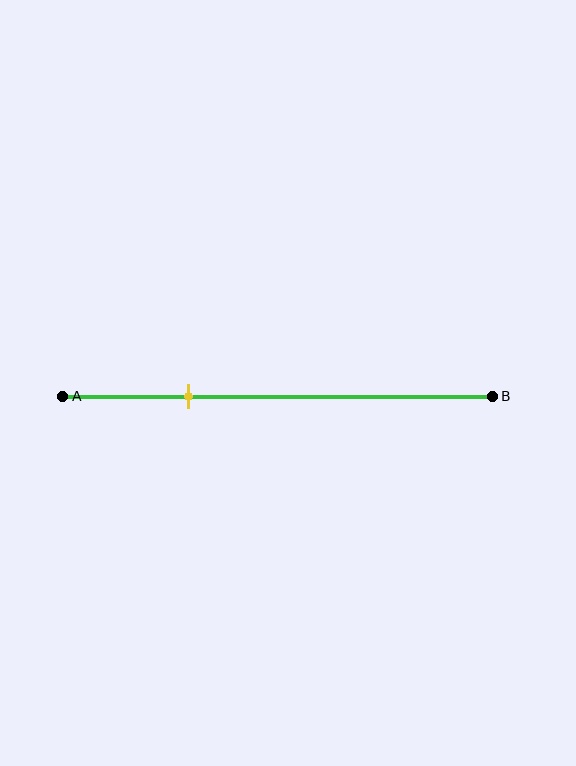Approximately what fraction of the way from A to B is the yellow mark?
The yellow mark is approximately 30% of the way from A to B.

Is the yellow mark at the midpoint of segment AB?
No, the mark is at about 30% from A, not at the 50% midpoint.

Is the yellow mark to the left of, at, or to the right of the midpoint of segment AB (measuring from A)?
The yellow mark is to the left of the midpoint of segment AB.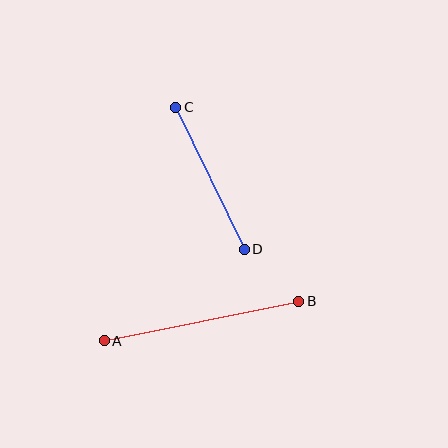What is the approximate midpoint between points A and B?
The midpoint is at approximately (202, 321) pixels.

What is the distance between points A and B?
The distance is approximately 199 pixels.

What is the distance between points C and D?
The distance is approximately 158 pixels.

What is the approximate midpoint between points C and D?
The midpoint is at approximately (210, 178) pixels.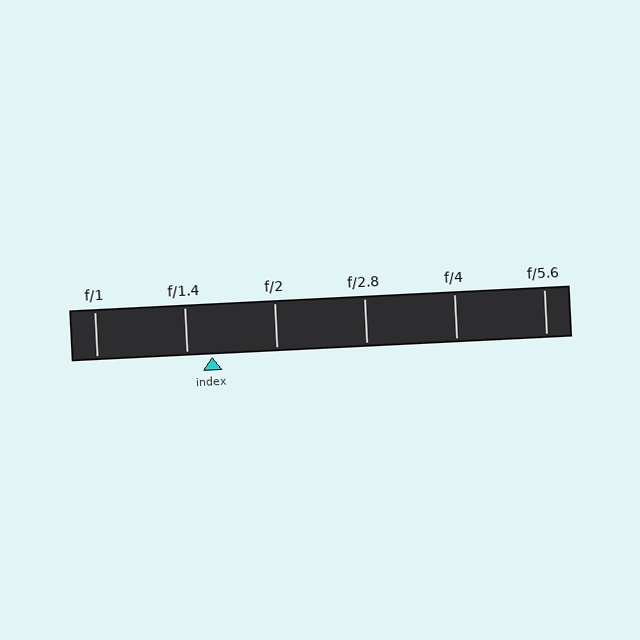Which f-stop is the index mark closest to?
The index mark is closest to f/1.4.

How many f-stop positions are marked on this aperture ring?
There are 6 f-stop positions marked.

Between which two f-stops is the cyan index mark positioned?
The index mark is between f/1.4 and f/2.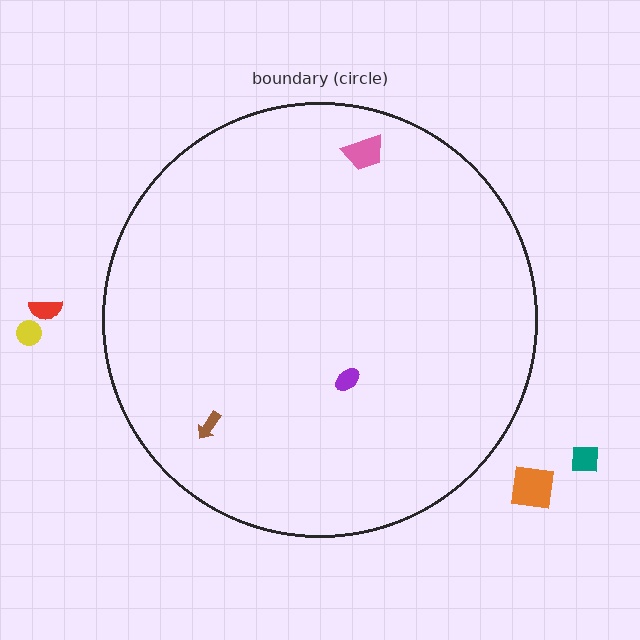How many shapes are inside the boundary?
3 inside, 4 outside.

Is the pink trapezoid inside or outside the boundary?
Inside.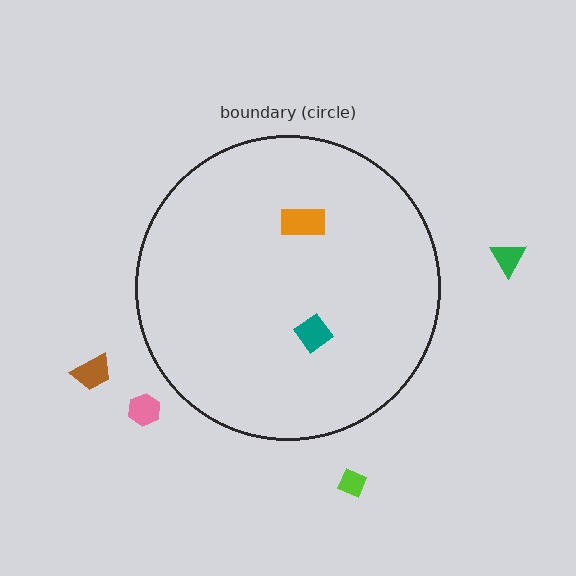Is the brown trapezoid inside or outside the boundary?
Outside.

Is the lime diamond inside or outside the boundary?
Outside.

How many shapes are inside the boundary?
2 inside, 4 outside.